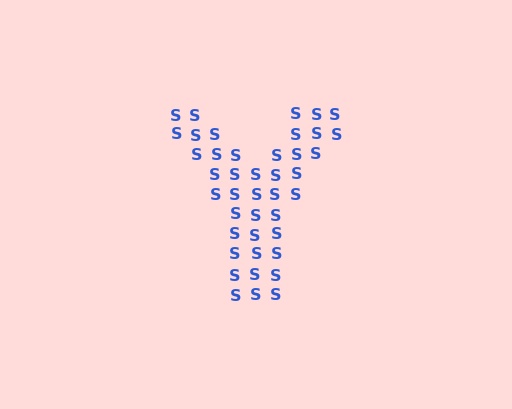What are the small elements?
The small elements are letter S's.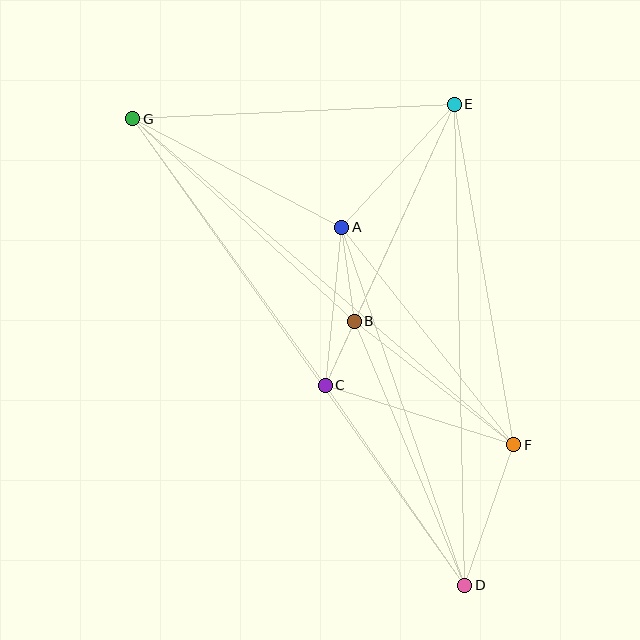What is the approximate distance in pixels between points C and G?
The distance between C and G is approximately 329 pixels.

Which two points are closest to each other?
Points B and C are closest to each other.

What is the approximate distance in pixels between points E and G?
The distance between E and G is approximately 322 pixels.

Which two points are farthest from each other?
Points D and G are farthest from each other.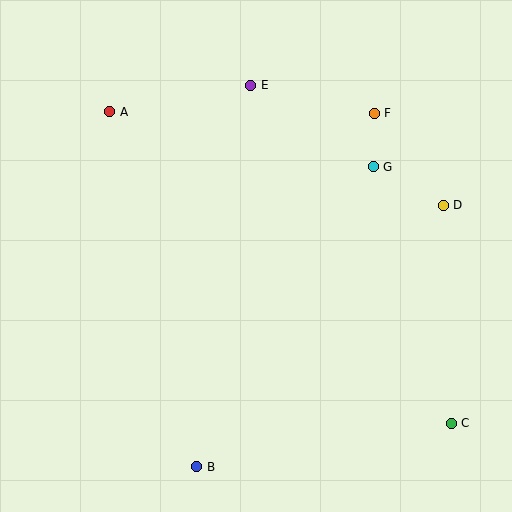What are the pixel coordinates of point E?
Point E is at (251, 85).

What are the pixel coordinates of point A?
Point A is at (110, 112).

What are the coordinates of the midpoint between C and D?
The midpoint between C and D is at (447, 314).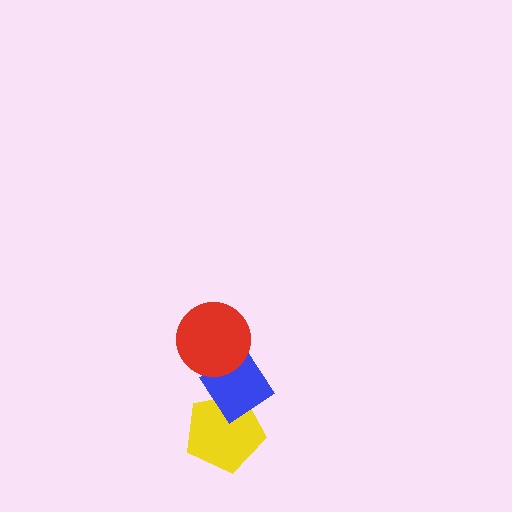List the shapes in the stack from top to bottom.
From top to bottom: the red circle, the blue diamond, the yellow pentagon.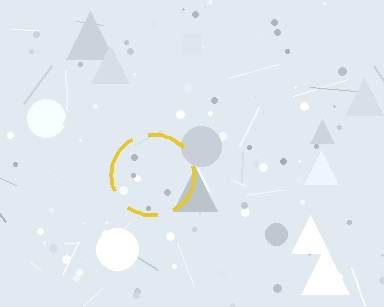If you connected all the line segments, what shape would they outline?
They would outline a circle.